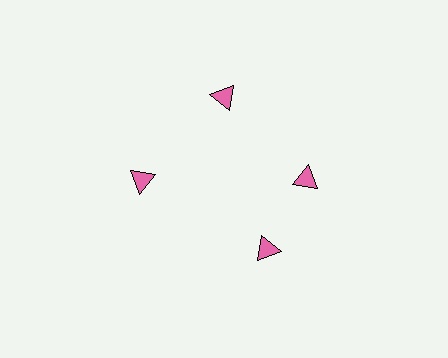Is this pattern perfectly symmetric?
No. The 4 pink triangles are arranged in a ring, but one element near the 6 o'clock position is rotated out of alignment along the ring, breaking the 4-fold rotational symmetry.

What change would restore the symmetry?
The symmetry would be restored by rotating it back into even spacing with its neighbors so that all 4 triangles sit at equal angles and equal distance from the center.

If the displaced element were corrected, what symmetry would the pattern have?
It would have 4-fold rotational symmetry — the pattern would map onto itself every 90 degrees.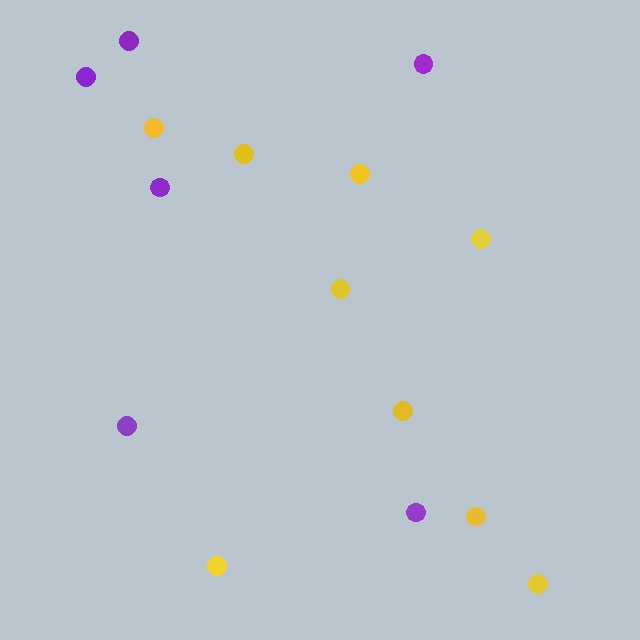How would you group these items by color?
There are 2 groups: one group of yellow circles (9) and one group of purple circles (6).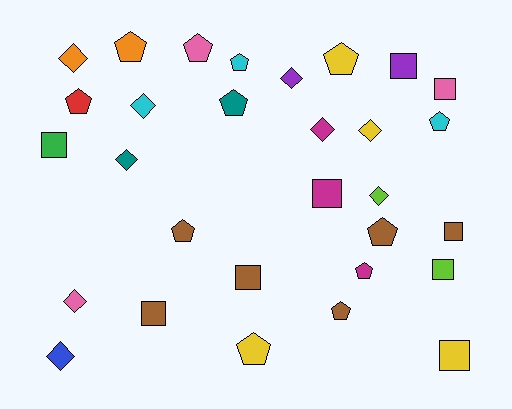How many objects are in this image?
There are 30 objects.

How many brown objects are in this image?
There are 6 brown objects.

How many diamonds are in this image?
There are 9 diamonds.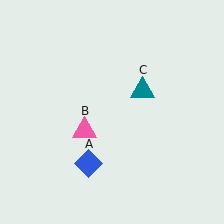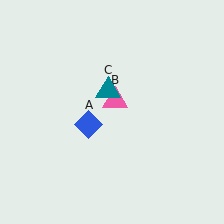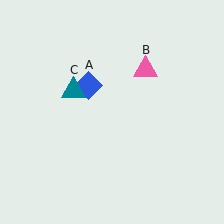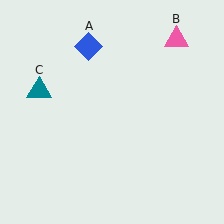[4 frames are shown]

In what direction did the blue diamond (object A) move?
The blue diamond (object A) moved up.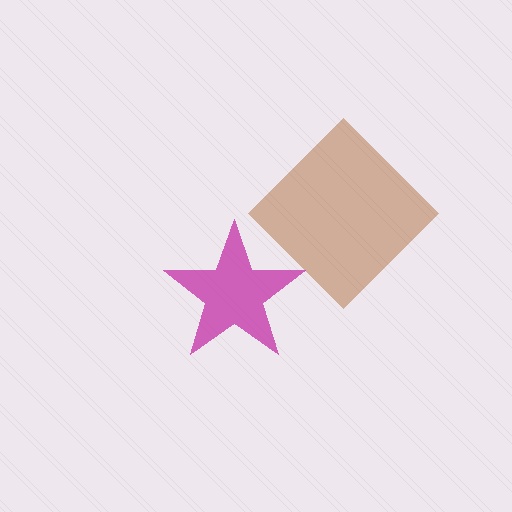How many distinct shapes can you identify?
There are 2 distinct shapes: a brown diamond, a magenta star.